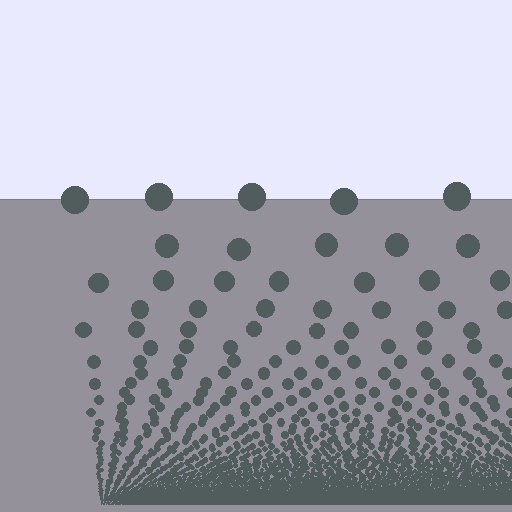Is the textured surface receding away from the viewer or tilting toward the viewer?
The surface appears to tilt toward the viewer. Texture elements get larger and sparser toward the top.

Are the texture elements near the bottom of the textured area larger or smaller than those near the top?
Smaller. The gradient is inverted — elements near the bottom are smaller and denser.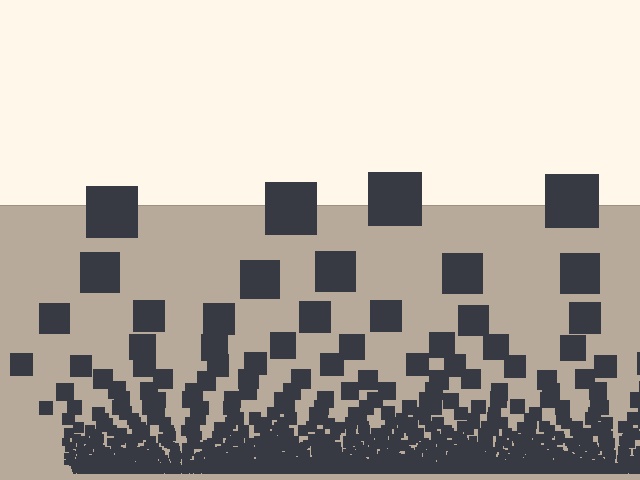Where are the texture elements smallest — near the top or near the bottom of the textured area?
Near the bottom.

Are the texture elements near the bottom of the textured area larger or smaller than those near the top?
Smaller. The gradient is inverted — elements near the bottom are smaller and denser.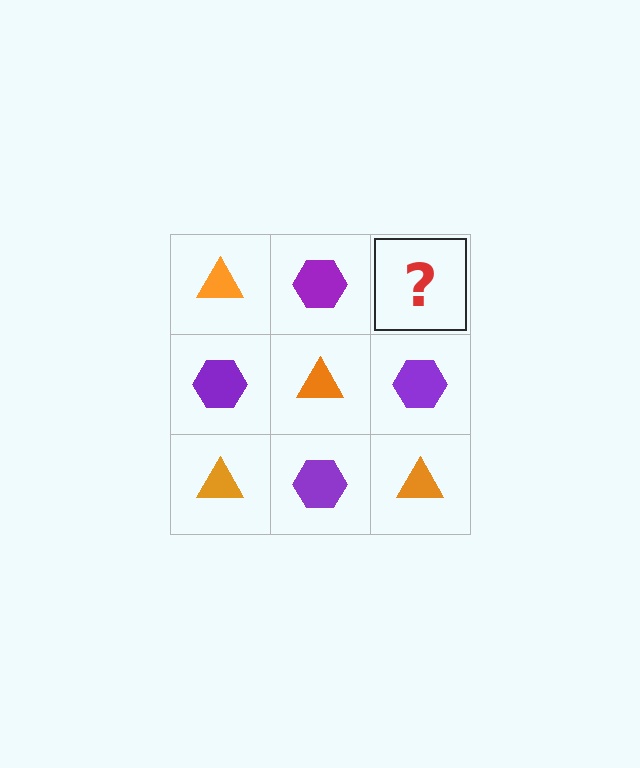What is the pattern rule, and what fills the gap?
The rule is that it alternates orange triangle and purple hexagon in a checkerboard pattern. The gap should be filled with an orange triangle.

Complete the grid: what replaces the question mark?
The question mark should be replaced with an orange triangle.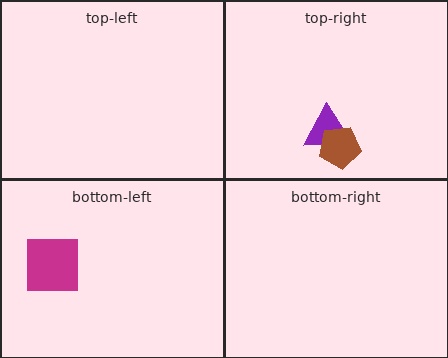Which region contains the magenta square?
The bottom-left region.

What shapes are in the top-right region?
The purple triangle, the brown pentagon.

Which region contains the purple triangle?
The top-right region.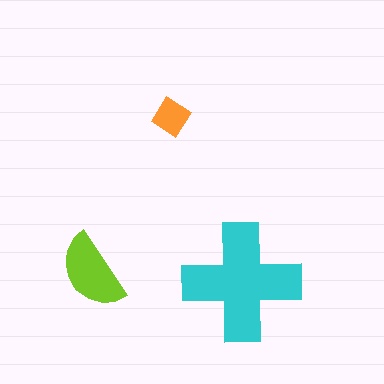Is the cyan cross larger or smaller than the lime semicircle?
Larger.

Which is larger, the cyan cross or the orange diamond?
The cyan cross.